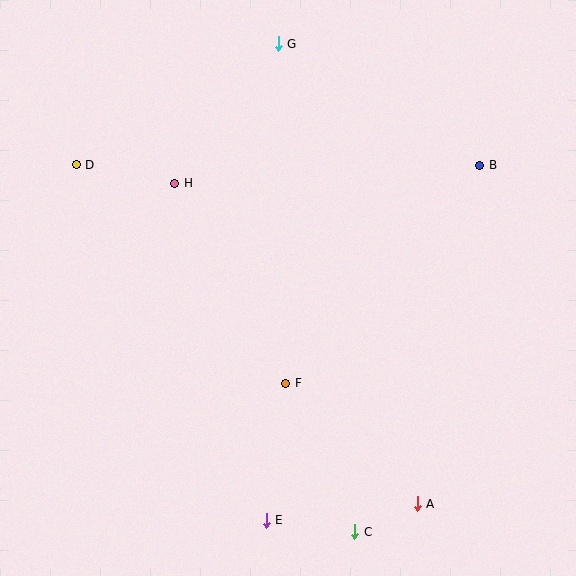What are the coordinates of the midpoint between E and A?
The midpoint between E and A is at (342, 512).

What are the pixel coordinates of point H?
Point H is at (175, 183).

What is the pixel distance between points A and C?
The distance between A and C is 68 pixels.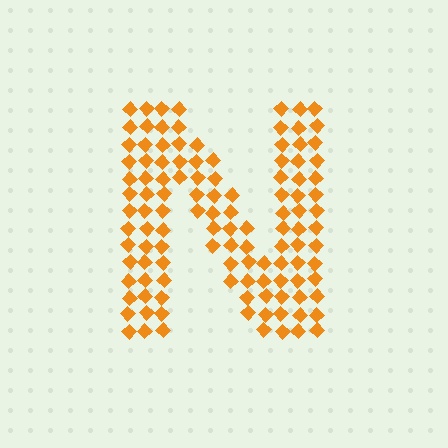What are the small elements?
The small elements are diamonds.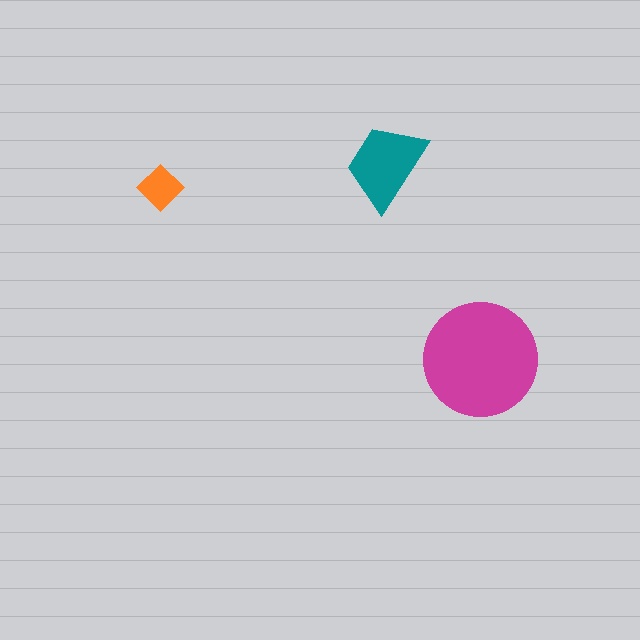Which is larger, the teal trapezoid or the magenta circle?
The magenta circle.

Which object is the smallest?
The orange diamond.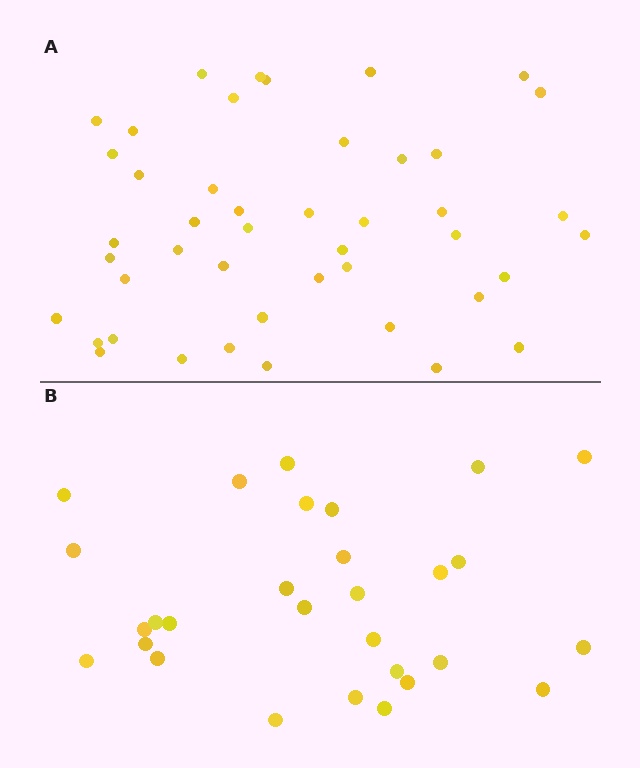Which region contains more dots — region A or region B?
Region A (the top region) has more dots.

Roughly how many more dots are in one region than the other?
Region A has approximately 15 more dots than region B.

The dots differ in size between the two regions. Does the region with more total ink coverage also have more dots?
No. Region B has more total ink coverage because its dots are larger, but region A actually contains more individual dots. Total area can be misleading — the number of items is what matters here.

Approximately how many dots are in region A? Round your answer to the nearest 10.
About 40 dots. (The exact count is 45, which rounds to 40.)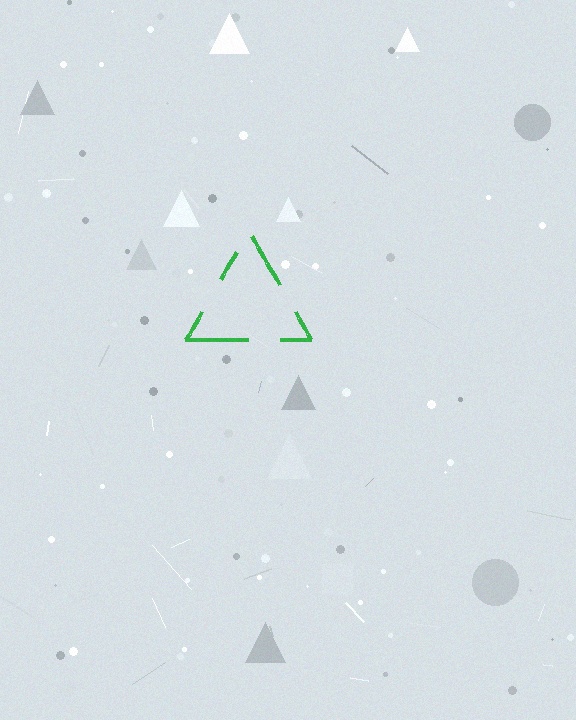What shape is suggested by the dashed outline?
The dashed outline suggests a triangle.